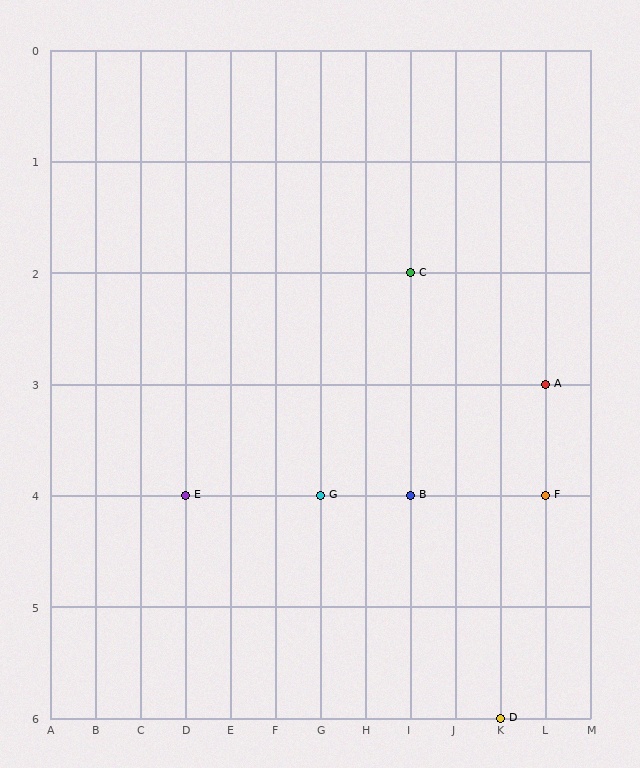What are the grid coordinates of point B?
Point B is at grid coordinates (I, 4).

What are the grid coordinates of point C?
Point C is at grid coordinates (I, 2).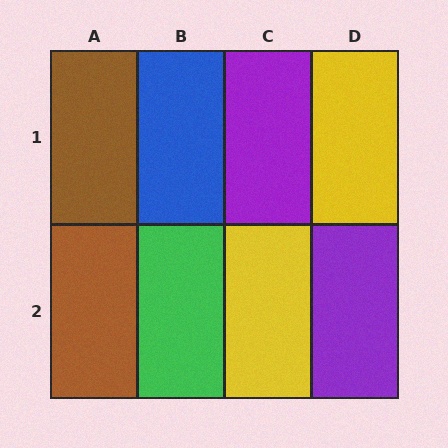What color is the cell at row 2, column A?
Brown.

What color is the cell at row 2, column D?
Purple.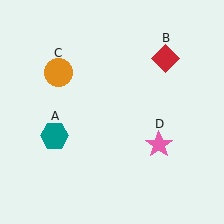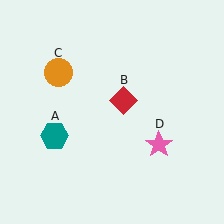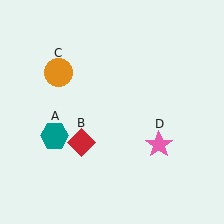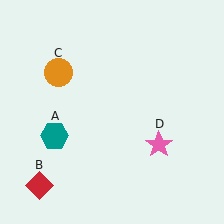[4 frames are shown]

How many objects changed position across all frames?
1 object changed position: red diamond (object B).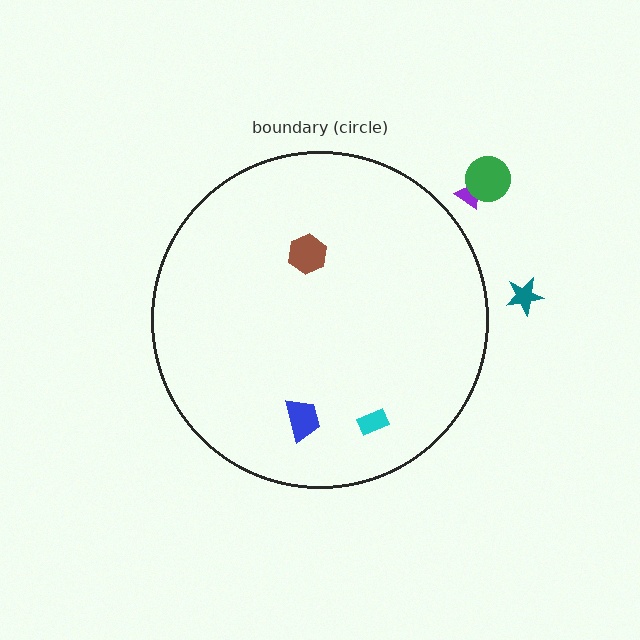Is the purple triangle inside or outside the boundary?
Outside.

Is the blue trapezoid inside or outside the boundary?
Inside.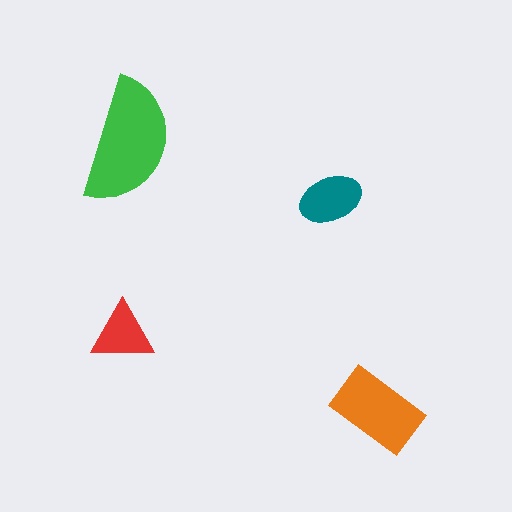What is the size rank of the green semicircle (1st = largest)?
1st.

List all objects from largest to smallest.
The green semicircle, the orange rectangle, the teal ellipse, the red triangle.